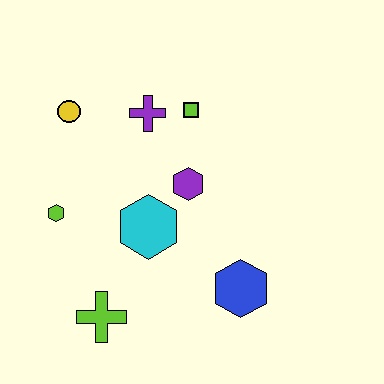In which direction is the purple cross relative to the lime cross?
The purple cross is above the lime cross.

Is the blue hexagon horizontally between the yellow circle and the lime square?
No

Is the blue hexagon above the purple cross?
No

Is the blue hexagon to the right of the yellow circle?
Yes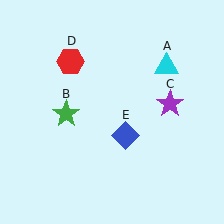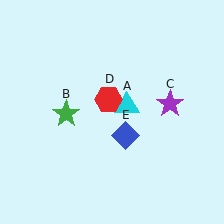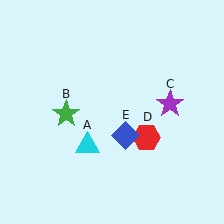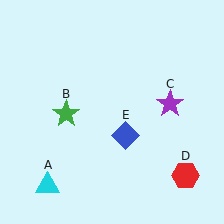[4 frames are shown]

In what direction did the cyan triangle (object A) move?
The cyan triangle (object A) moved down and to the left.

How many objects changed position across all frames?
2 objects changed position: cyan triangle (object A), red hexagon (object D).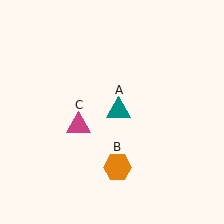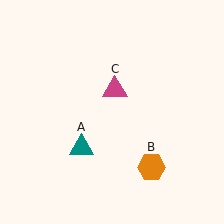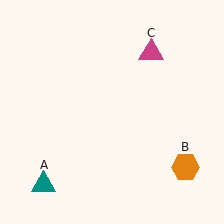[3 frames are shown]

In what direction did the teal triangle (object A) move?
The teal triangle (object A) moved down and to the left.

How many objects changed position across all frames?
3 objects changed position: teal triangle (object A), orange hexagon (object B), magenta triangle (object C).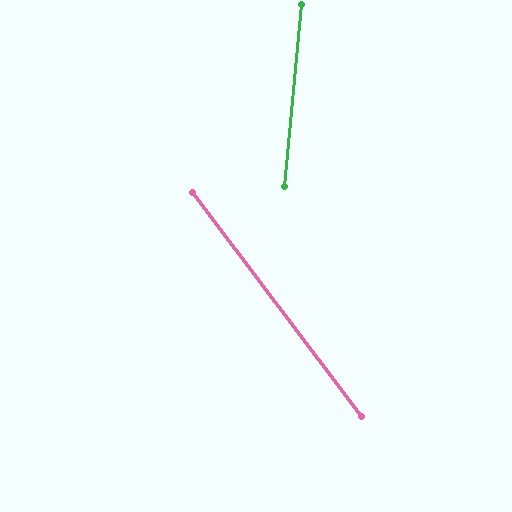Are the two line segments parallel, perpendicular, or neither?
Neither parallel nor perpendicular — they differ by about 42°.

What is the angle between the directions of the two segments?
Approximately 42 degrees.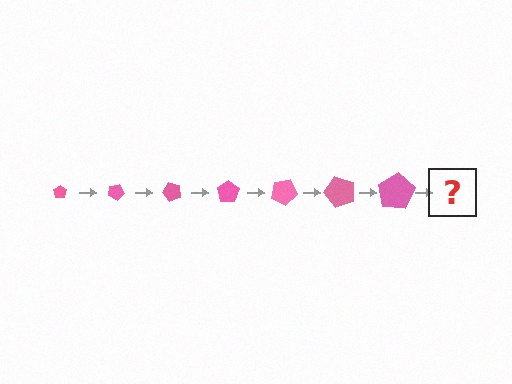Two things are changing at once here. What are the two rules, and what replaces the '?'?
The two rules are that the pentagon grows larger each step and it rotates 25 degrees each step. The '?' should be a pentagon, larger than the previous one and rotated 175 degrees from the start.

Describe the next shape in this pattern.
It should be a pentagon, larger than the previous one and rotated 175 degrees from the start.